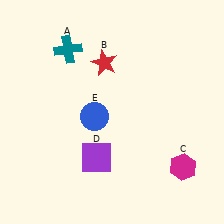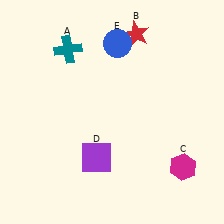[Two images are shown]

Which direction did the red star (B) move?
The red star (B) moved right.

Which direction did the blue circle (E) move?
The blue circle (E) moved up.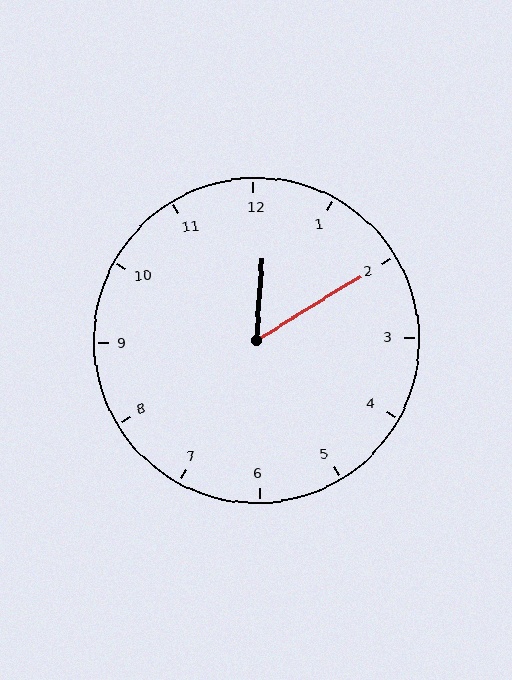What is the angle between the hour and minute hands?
Approximately 55 degrees.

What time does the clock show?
12:10.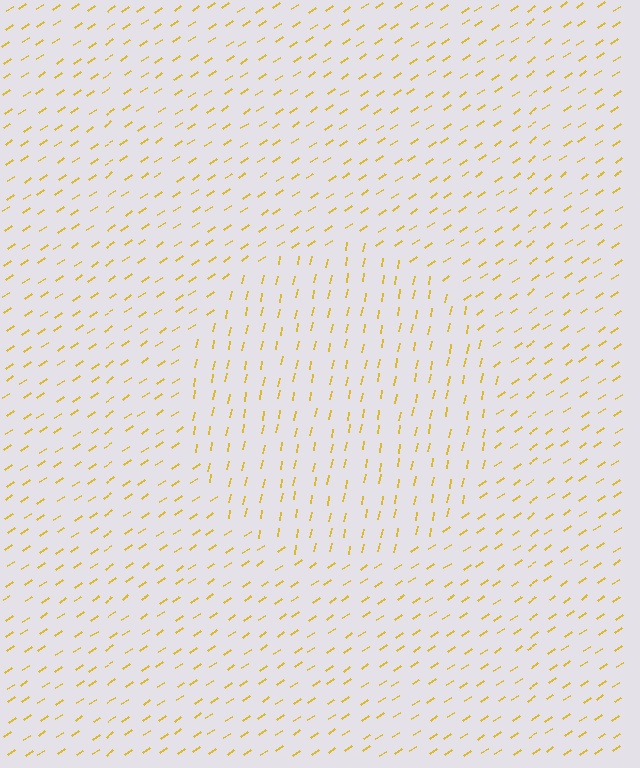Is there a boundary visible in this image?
Yes, there is a texture boundary formed by a change in line orientation.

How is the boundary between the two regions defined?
The boundary is defined purely by a change in line orientation (approximately 45 degrees difference). All lines are the same color and thickness.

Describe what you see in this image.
The image is filled with small yellow line segments. A circle region in the image has lines oriented differently from the surrounding lines, creating a visible texture boundary.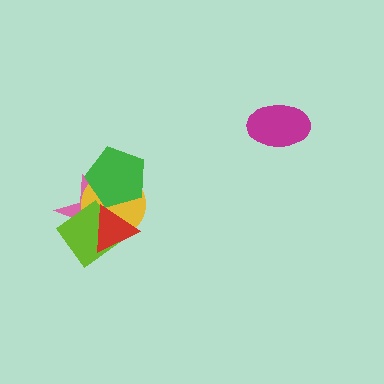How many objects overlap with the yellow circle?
4 objects overlap with the yellow circle.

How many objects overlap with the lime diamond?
3 objects overlap with the lime diamond.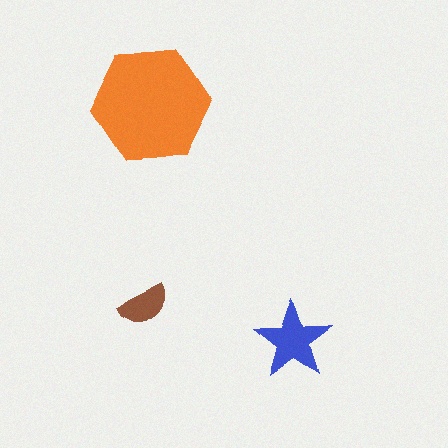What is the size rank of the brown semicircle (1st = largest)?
3rd.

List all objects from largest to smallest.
The orange hexagon, the blue star, the brown semicircle.